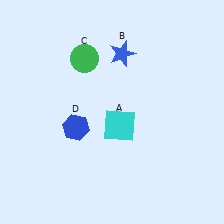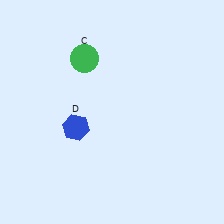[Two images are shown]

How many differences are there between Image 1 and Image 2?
There are 2 differences between the two images.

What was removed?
The blue star (B), the cyan square (A) were removed in Image 2.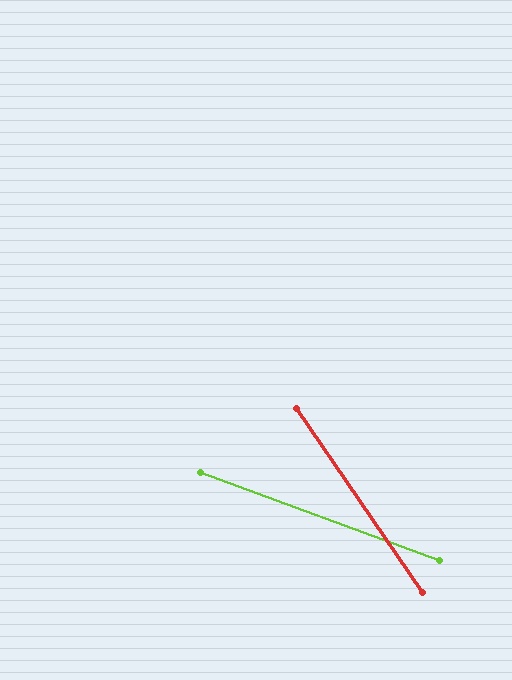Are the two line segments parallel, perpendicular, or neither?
Neither parallel nor perpendicular — they differ by about 36°.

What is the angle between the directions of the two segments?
Approximately 36 degrees.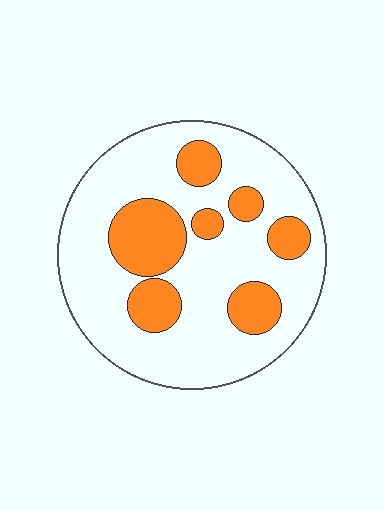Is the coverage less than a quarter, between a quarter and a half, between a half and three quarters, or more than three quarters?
Between a quarter and a half.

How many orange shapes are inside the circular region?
7.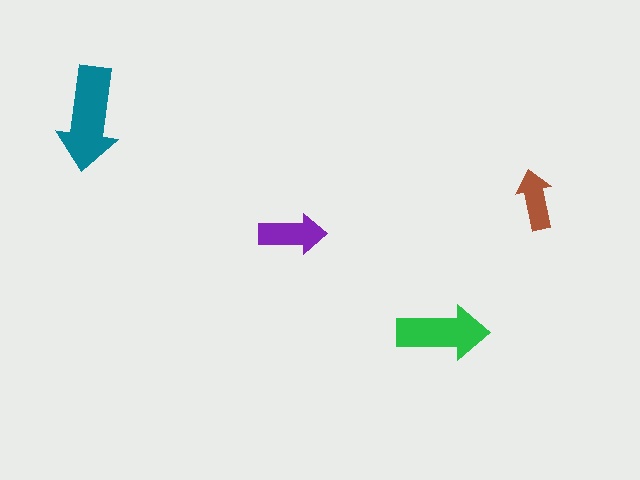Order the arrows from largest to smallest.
the teal one, the green one, the purple one, the brown one.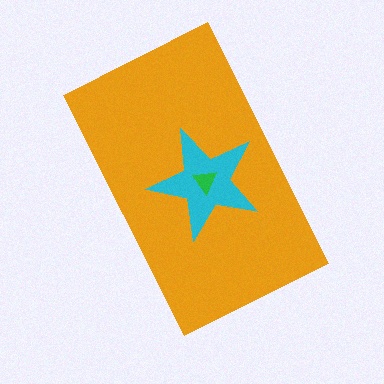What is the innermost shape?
The green triangle.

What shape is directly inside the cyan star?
The green triangle.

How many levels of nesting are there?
3.